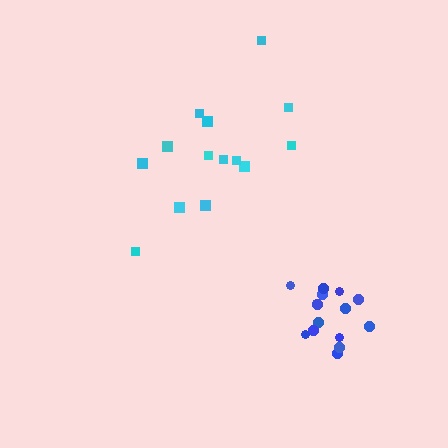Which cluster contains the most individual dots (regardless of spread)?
Blue (15).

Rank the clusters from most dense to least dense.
blue, cyan.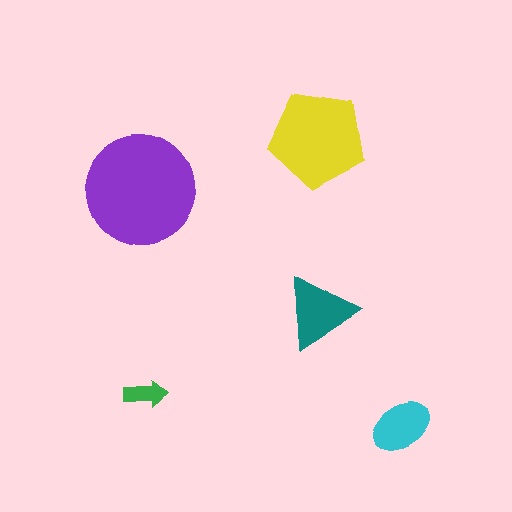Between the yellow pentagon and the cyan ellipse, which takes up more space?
The yellow pentagon.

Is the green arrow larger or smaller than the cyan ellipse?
Smaller.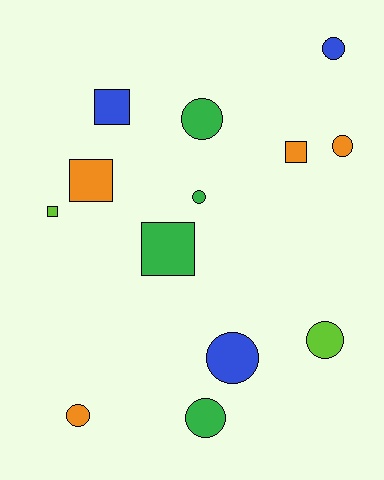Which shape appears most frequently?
Circle, with 8 objects.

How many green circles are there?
There are 3 green circles.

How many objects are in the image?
There are 13 objects.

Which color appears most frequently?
Orange, with 4 objects.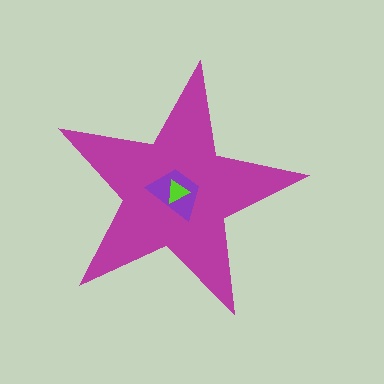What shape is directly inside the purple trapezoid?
The lime triangle.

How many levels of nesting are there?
3.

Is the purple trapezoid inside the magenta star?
Yes.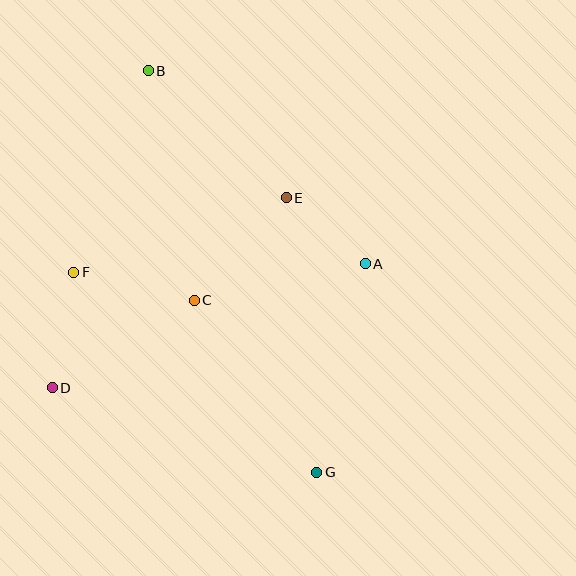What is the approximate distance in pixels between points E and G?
The distance between E and G is approximately 276 pixels.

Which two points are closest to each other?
Points A and E are closest to each other.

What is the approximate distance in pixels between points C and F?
The distance between C and F is approximately 124 pixels.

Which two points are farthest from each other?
Points B and G are farthest from each other.